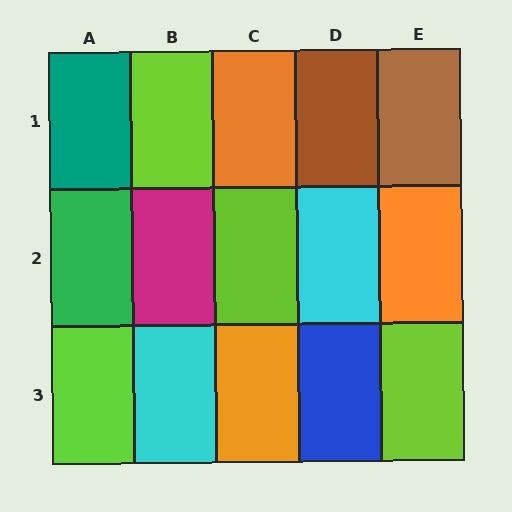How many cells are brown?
2 cells are brown.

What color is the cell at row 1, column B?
Lime.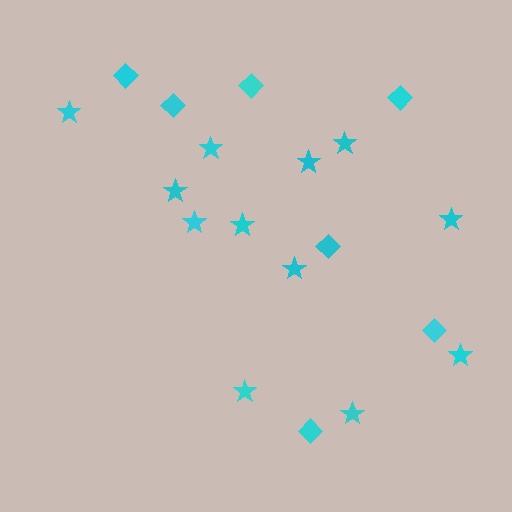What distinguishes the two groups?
There are 2 groups: one group of stars (12) and one group of diamonds (7).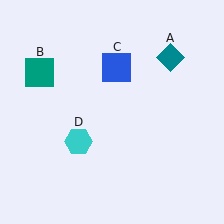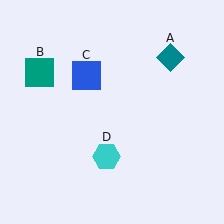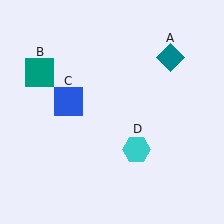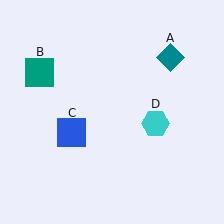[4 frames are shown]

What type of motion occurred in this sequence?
The blue square (object C), cyan hexagon (object D) rotated counterclockwise around the center of the scene.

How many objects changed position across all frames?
2 objects changed position: blue square (object C), cyan hexagon (object D).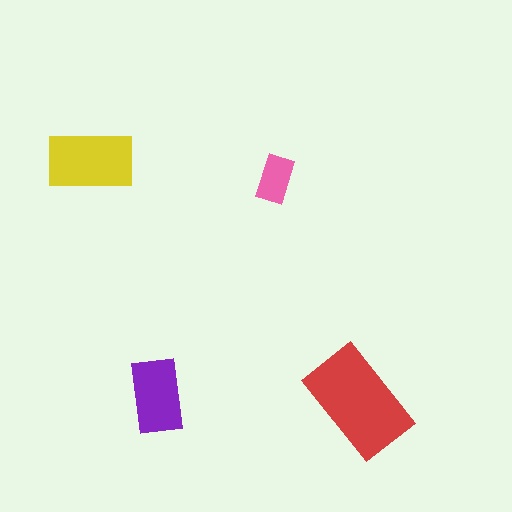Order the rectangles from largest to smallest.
the red one, the yellow one, the purple one, the pink one.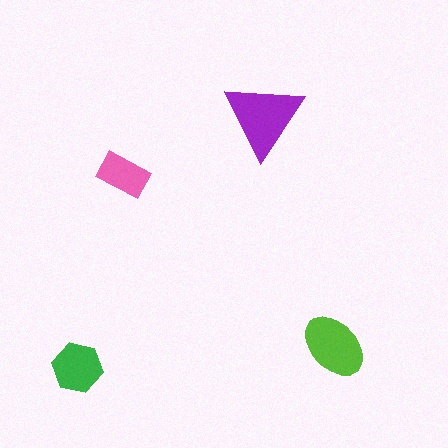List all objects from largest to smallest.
The purple triangle, the lime ellipse, the green hexagon, the pink rectangle.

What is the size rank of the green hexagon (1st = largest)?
3rd.